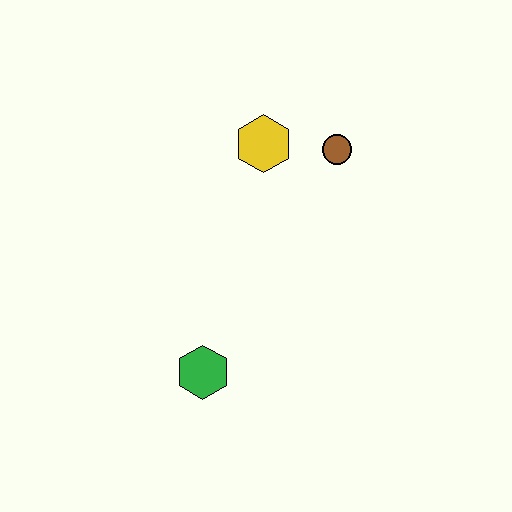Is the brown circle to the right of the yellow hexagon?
Yes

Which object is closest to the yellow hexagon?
The brown circle is closest to the yellow hexagon.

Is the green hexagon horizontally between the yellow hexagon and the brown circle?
No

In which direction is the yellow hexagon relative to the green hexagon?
The yellow hexagon is above the green hexagon.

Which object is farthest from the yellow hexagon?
The green hexagon is farthest from the yellow hexagon.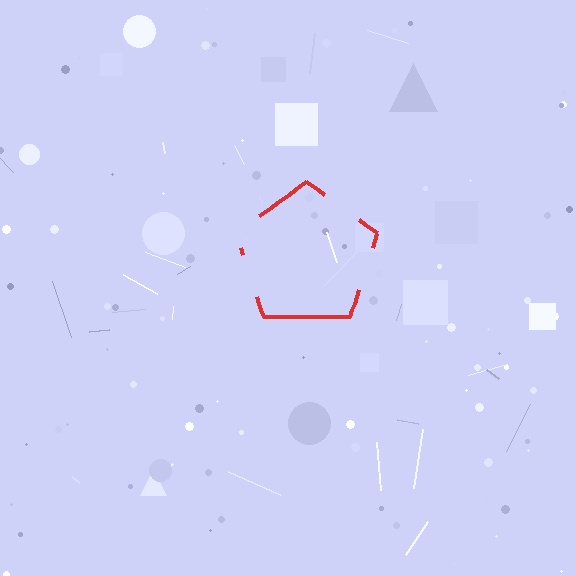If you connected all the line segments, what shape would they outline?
They would outline a pentagon.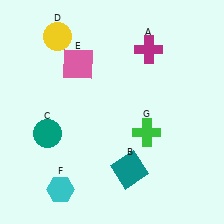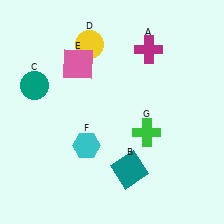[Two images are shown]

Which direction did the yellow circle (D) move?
The yellow circle (D) moved right.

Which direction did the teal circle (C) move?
The teal circle (C) moved up.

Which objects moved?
The objects that moved are: the teal circle (C), the yellow circle (D), the cyan hexagon (F).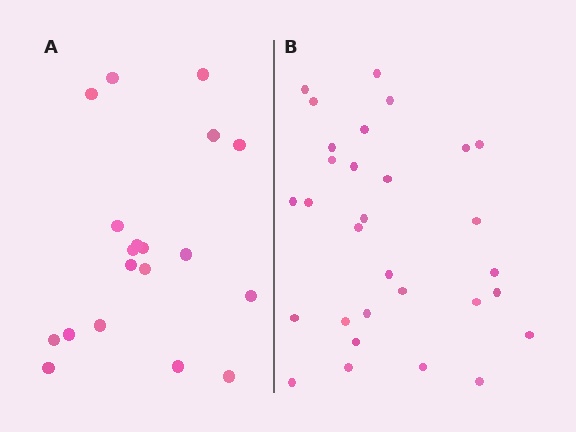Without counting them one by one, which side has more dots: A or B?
Region B (the right region) has more dots.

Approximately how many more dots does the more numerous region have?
Region B has roughly 12 or so more dots than region A.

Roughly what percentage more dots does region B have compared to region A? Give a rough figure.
About 60% more.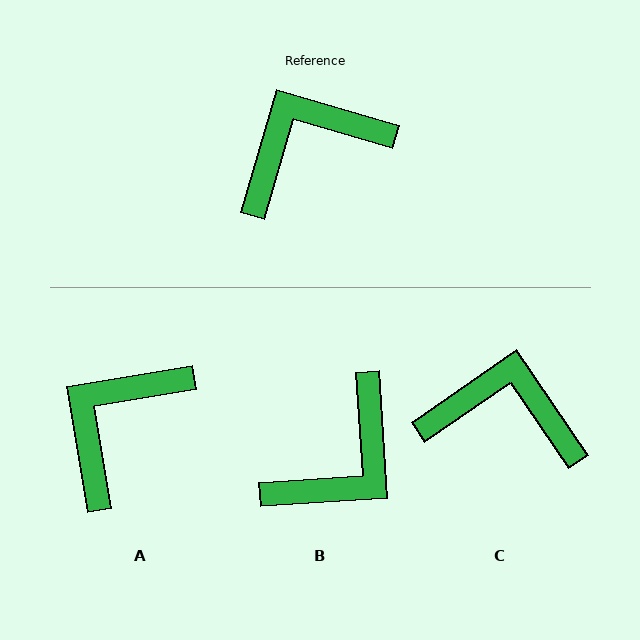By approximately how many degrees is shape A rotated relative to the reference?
Approximately 26 degrees counter-clockwise.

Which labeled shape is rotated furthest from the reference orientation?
B, about 160 degrees away.